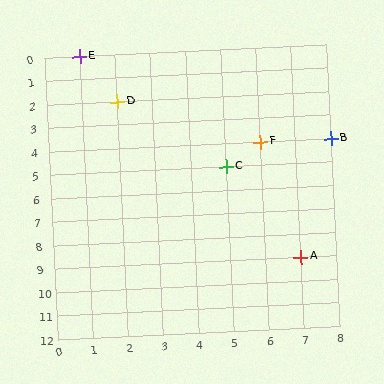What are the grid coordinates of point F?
Point F is at grid coordinates (6, 4).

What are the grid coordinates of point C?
Point C is at grid coordinates (5, 5).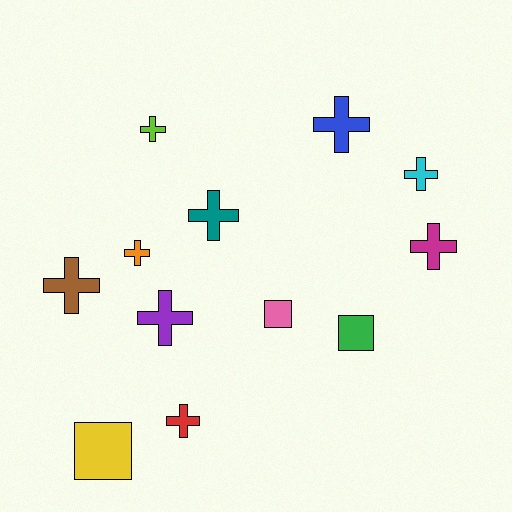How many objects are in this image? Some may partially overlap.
There are 12 objects.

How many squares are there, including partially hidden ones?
There are 3 squares.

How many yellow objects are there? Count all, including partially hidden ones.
There is 1 yellow object.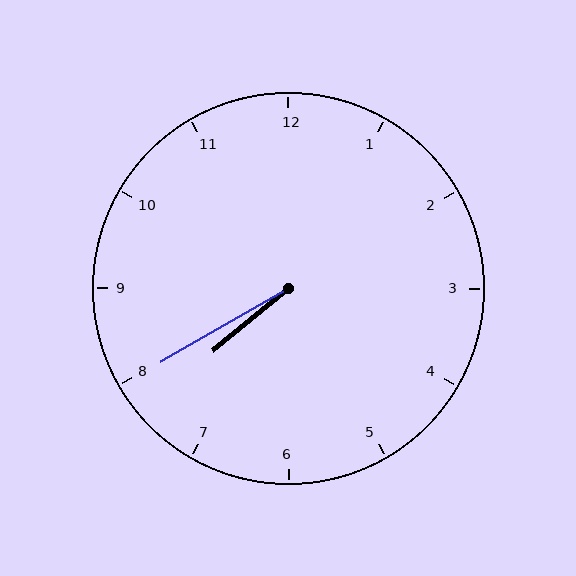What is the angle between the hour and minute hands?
Approximately 10 degrees.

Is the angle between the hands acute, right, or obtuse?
It is acute.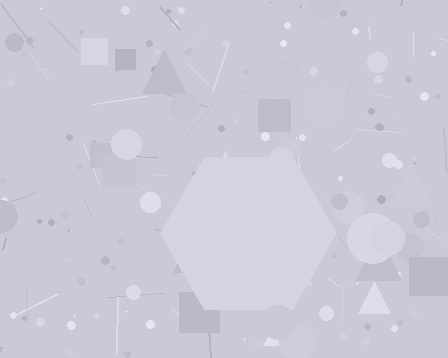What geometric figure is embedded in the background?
A hexagon is embedded in the background.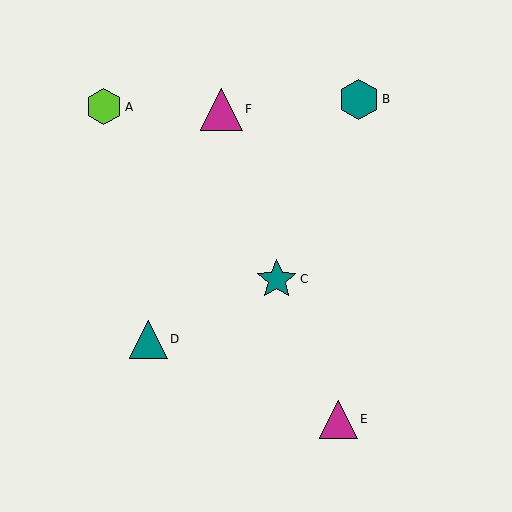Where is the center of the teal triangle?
The center of the teal triangle is at (149, 339).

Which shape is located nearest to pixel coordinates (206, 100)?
The magenta triangle (labeled F) at (221, 110) is nearest to that location.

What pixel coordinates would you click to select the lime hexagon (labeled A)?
Click at (104, 107) to select the lime hexagon A.